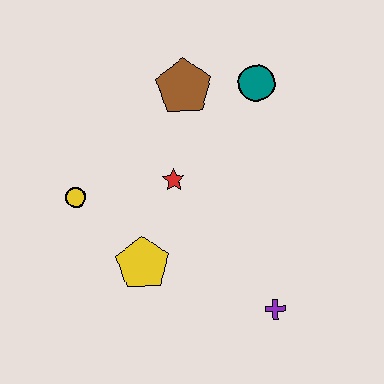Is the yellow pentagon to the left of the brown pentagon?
Yes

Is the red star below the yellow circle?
No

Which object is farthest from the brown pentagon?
The purple cross is farthest from the brown pentagon.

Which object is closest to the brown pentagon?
The teal circle is closest to the brown pentagon.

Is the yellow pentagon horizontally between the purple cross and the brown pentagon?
No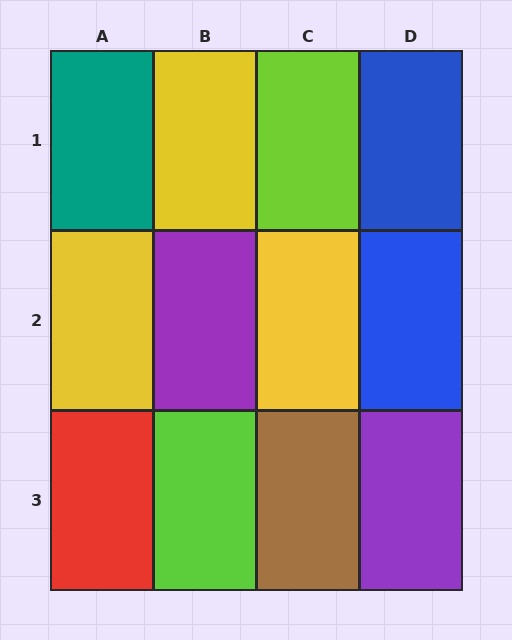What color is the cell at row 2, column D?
Blue.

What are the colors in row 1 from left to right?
Teal, yellow, lime, blue.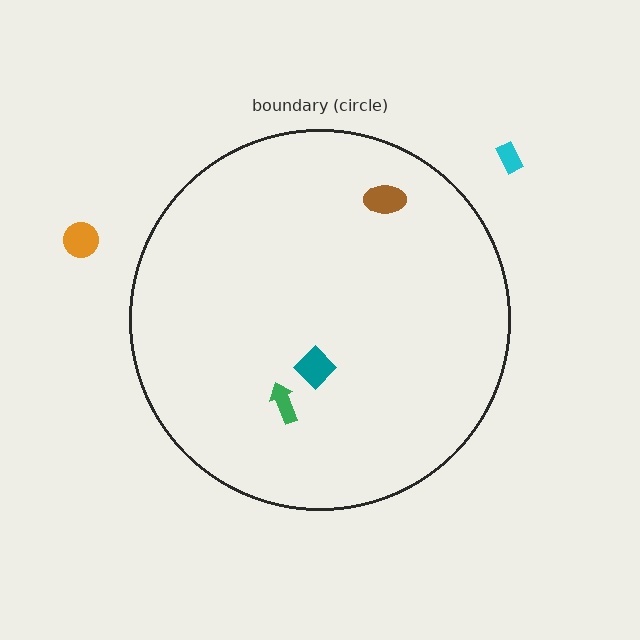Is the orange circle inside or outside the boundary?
Outside.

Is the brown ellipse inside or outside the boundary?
Inside.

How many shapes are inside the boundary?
3 inside, 2 outside.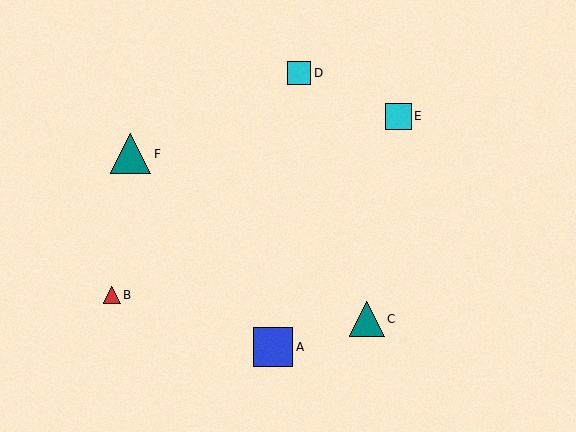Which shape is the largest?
The teal triangle (labeled F) is the largest.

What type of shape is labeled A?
Shape A is a blue square.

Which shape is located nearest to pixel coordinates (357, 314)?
The teal triangle (labeled C) at (367, 319) is nearest to that location.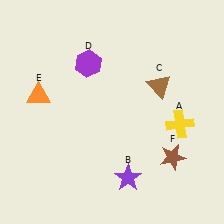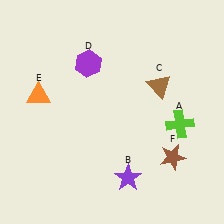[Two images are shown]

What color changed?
The cross (A) changed from yellow in Image 1 to lime in Image 2.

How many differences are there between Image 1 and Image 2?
There is 1 difference between the two images.